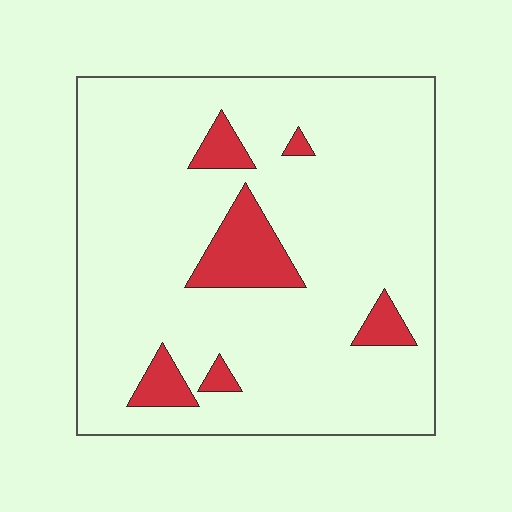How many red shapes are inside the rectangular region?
6.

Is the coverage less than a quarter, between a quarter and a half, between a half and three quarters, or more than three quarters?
Less than a quarter.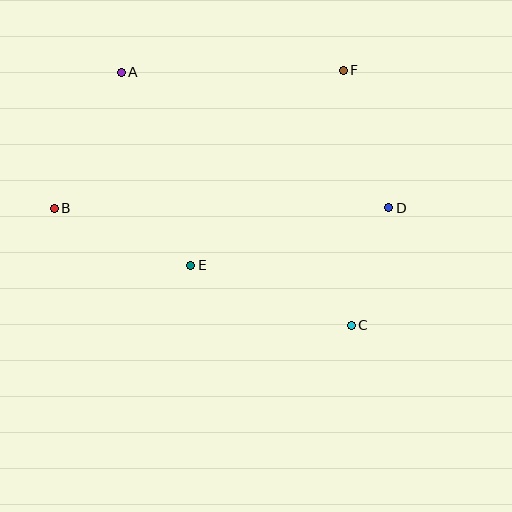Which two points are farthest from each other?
Points A and C are farthest from each other.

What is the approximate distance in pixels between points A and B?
The distance between A and B is approximately 152 pixels.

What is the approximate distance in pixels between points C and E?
The distance between C and E is approximately 171 pixels.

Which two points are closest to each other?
Points C and D are closest to each other.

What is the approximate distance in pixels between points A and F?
The distance between A and F is approximately 222 pixels.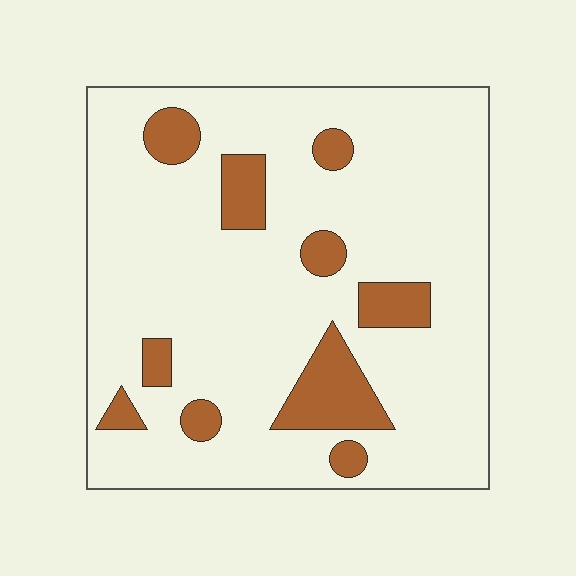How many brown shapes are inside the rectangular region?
10.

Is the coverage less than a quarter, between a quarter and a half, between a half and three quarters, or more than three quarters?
Less than a quarter.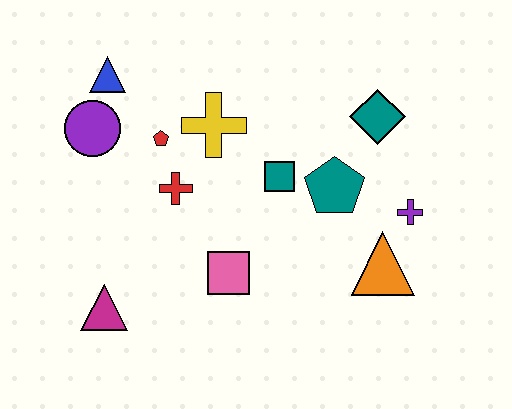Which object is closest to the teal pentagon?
The teal square is closest to the teal pentagon.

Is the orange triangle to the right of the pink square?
Yes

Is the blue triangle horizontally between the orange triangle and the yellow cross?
No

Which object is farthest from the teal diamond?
The magenta triangle is farthest from the teal diamond.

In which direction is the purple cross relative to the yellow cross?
The purple cross is to the right of the yellow cross.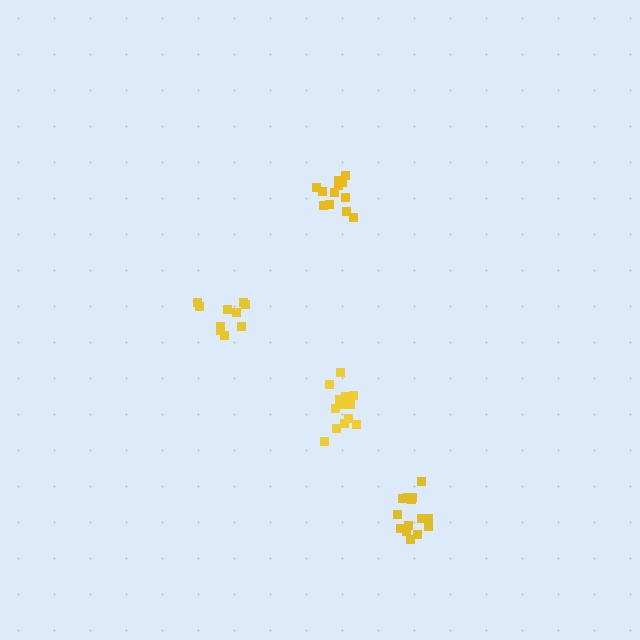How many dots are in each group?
Group 1: 10 dots, Group 2: 13 dots, Group 3: 15 dots, Group 4: 12 dots (50 total).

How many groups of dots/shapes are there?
There are 4 groups.